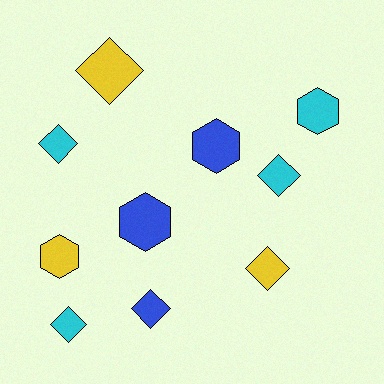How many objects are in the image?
There are 10 objects.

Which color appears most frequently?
Cyan, with 4 objects.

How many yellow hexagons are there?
There is 1 yellow hexagon.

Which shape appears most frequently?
Diamond, with 6 objects.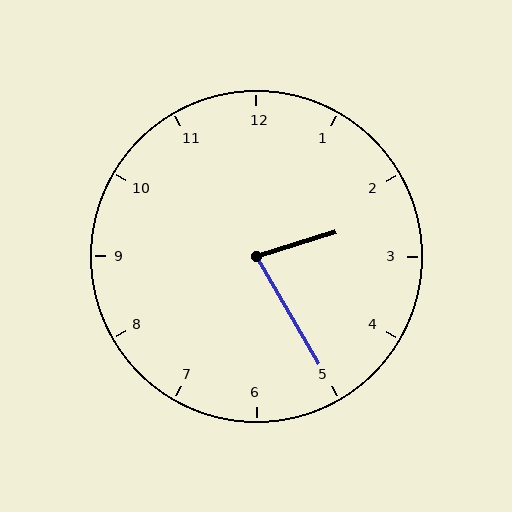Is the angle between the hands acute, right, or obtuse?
It is acute.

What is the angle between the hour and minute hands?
Approximately 78 degrees.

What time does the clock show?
2:25.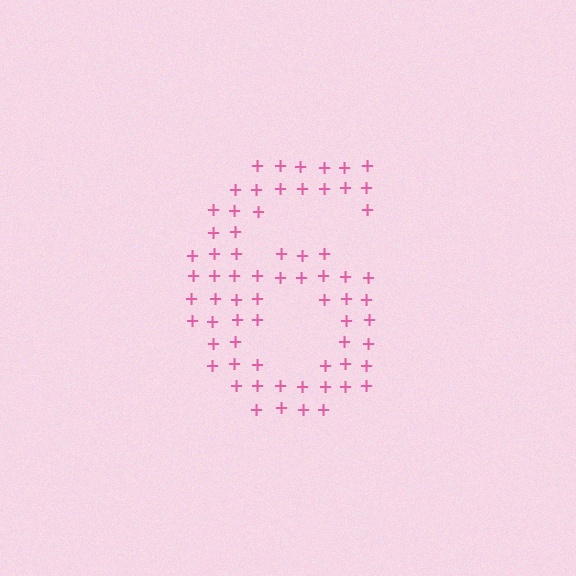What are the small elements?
The small elements are plus signs.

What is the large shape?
The large shape is the digit 6.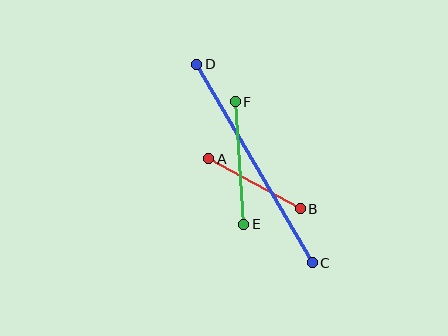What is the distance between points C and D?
The distance is approximately 230 pixels.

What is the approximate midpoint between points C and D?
The midpoint is at approximately (255, 164) pixels.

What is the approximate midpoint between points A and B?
The midpoint is at approximately (254, 184) pixels.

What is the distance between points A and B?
The distance is approximately 104 pixels.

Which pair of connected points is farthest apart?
Points C and D are farthest apart.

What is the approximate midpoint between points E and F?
The midpoint is at approximately (240, 163) pixels.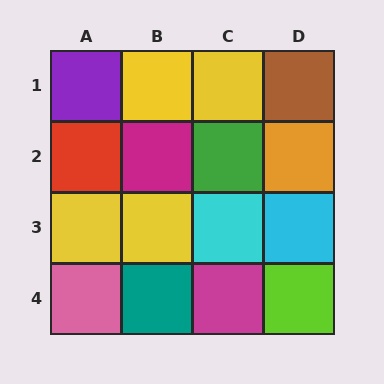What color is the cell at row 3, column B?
Yellow.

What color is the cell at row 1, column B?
Yellow.